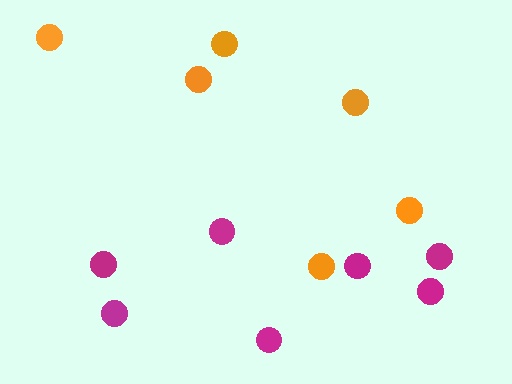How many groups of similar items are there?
There are 2 groups: one group of magenta circles (7) and one group of orange circles (6).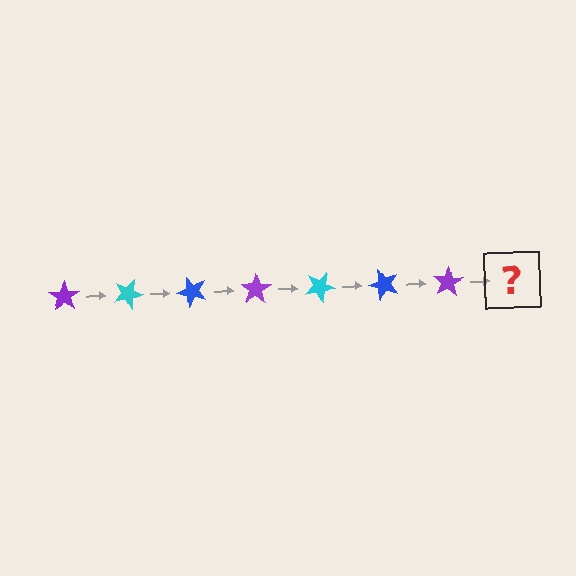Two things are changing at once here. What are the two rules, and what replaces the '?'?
The two rules are that it rotates 25 degrees each step and the color cycles through purple, cyan, and blue. The '?' should be a cyan star, rotated 175 degrees from the start.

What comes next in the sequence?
The next element should be a cyan star, rotated 175 degrees from the start.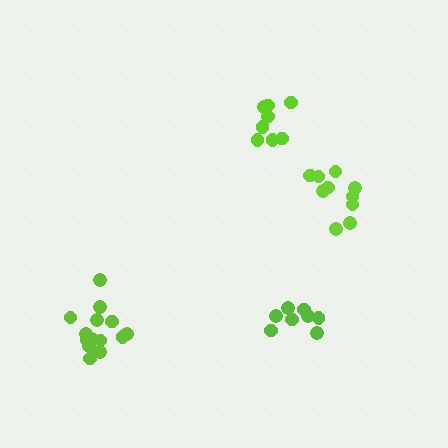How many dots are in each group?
Group 1: 10 dots, Group 2: 8 dots, Group 3: 8 dots, Group 4: 14 dots (40 total).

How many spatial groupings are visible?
There are 4 spatial groupings.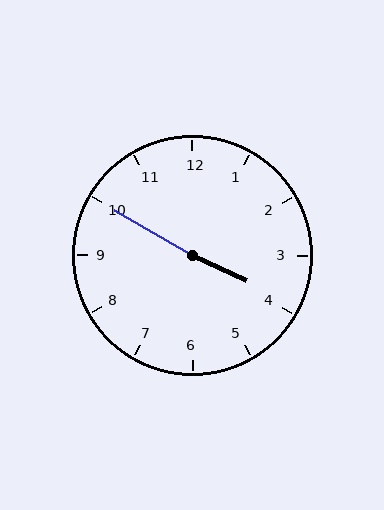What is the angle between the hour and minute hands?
Approximately 175 degrees.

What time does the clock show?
3:50.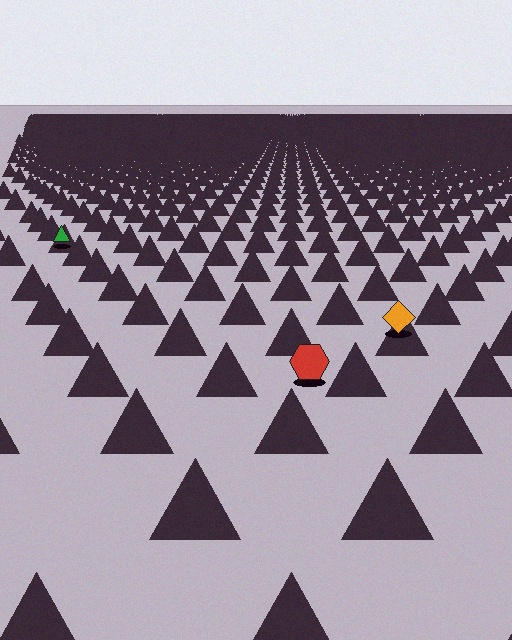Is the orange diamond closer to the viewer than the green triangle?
Yes. The orange diamond is closer — you can tell from the texture gradient: the ground texture is coarser near it.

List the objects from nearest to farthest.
From nearest to farthest: the red hexagon, the orange diamond, the green triangle.